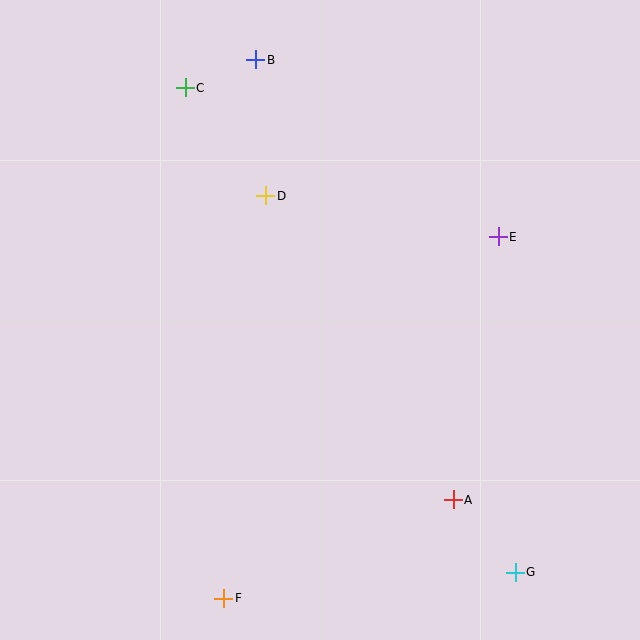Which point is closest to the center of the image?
Point D at (266, 196) is closest to the center.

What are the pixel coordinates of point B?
Point B is at (256, 60).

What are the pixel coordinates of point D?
Point D is at (266, 196).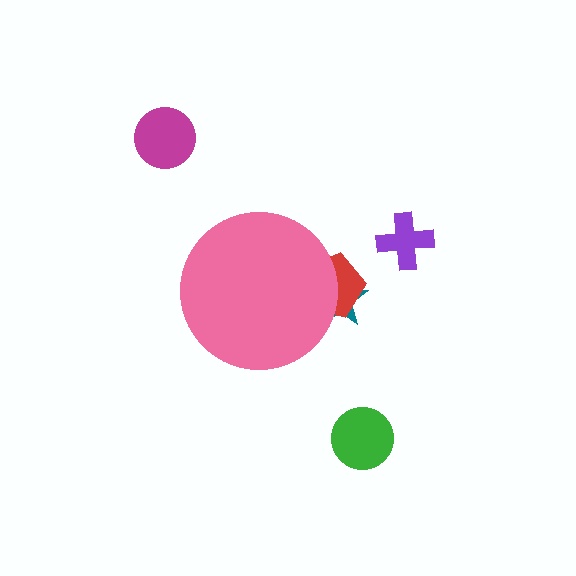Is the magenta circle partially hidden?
No, the magenta circle is fully visible.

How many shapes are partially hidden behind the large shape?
2 shapes are partially hidden.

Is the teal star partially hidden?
Yes, the teal star is partially hidden behind the pink circle.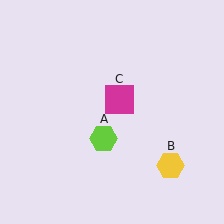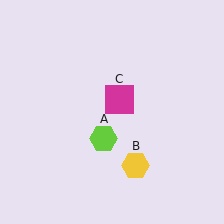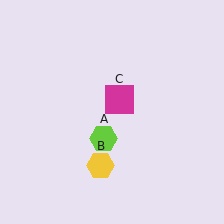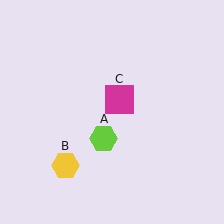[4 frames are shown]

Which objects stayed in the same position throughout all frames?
Lime hexagon (object A) and magenta square (object C) remained stationary.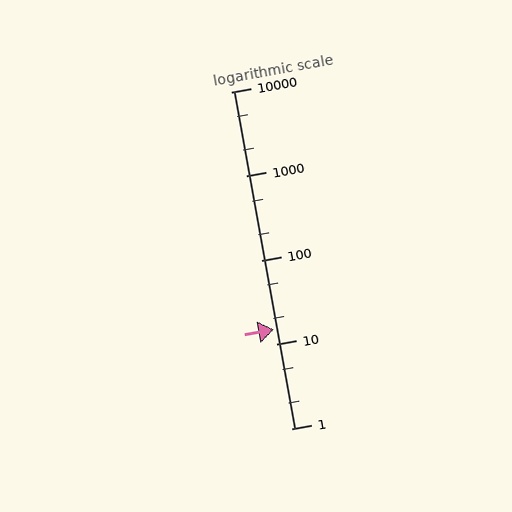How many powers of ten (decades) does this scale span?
The scale spans 4 decades, from 1 to 10000.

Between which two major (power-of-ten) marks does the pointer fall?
The pointer is between 10 and 100.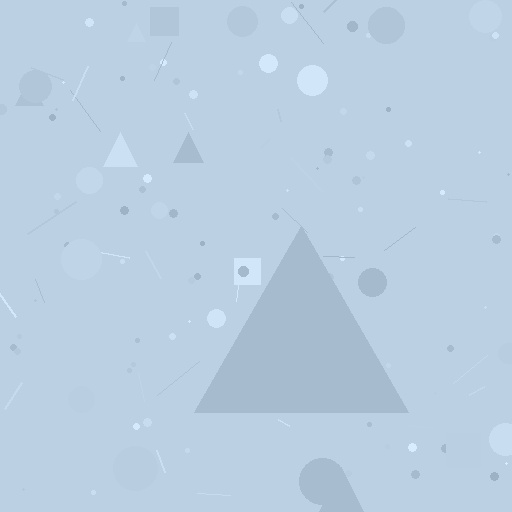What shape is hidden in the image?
A triangle is hidden in the image.